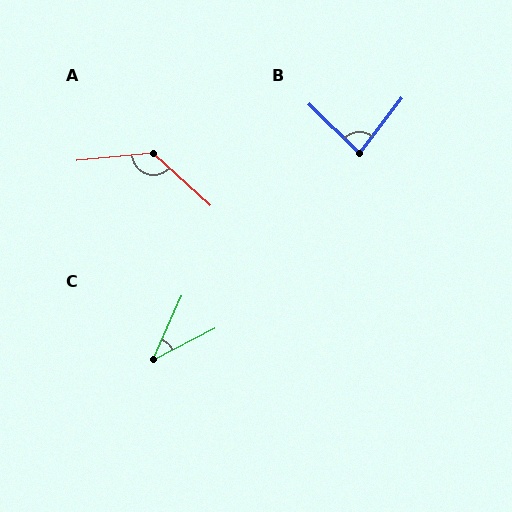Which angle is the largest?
A, at approximately 132 degrees.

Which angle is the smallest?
C, at approximately 39 degrees.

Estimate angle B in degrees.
Approximately 83 degrees.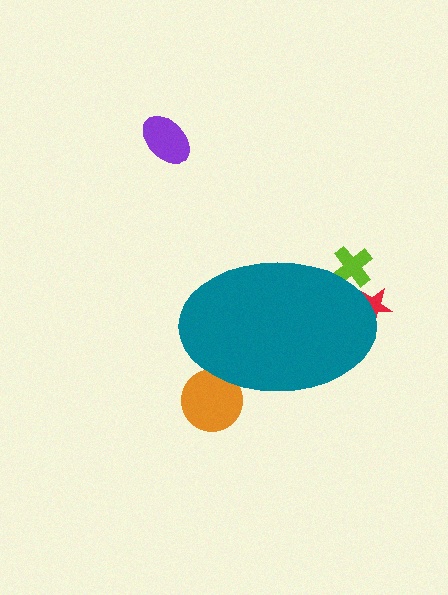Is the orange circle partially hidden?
Yes, the orange circle is partially hidden behind the teal ellipse.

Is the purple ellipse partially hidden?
No, the purple ellipse is fully visible.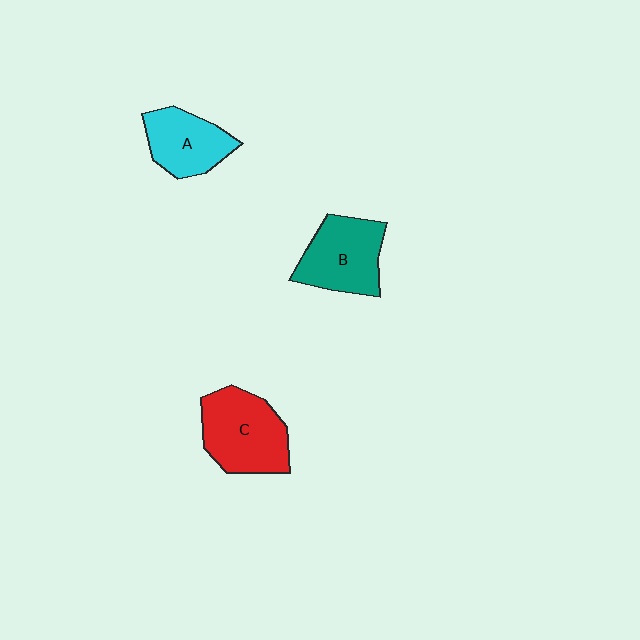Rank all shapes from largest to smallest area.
From largest to smallest: C (red), B (teal), A (cyan).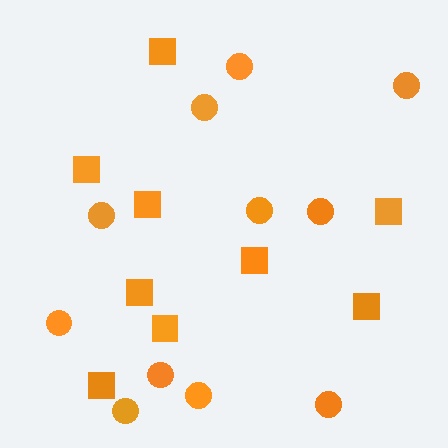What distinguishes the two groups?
There are 2 groups: one group of circles (11) and one group of squares (9).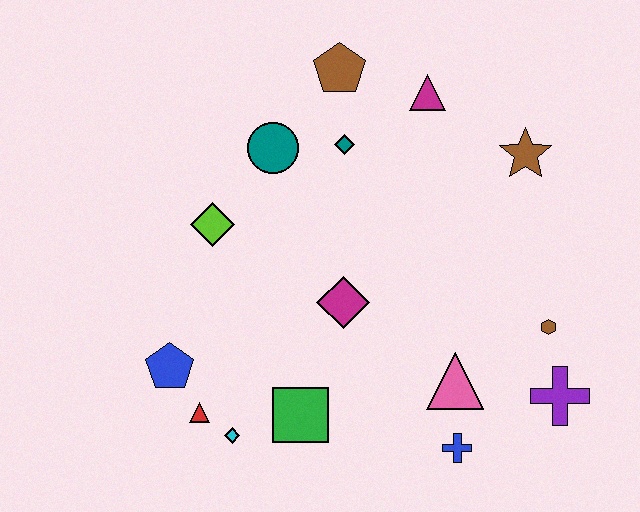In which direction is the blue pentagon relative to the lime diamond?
The blue pentagon is below the lime diamond.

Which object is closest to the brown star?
The magenta triangle is closest to the brown star.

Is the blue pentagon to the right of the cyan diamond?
No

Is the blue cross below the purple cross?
Yes